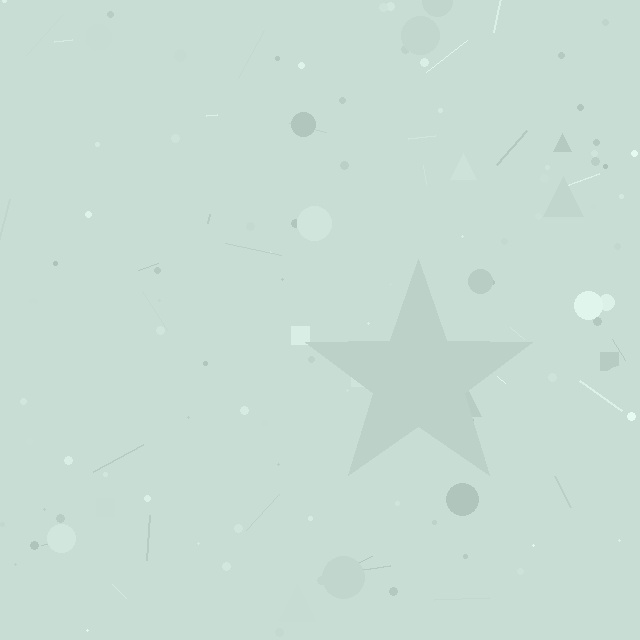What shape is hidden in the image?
A star is hidden in the image.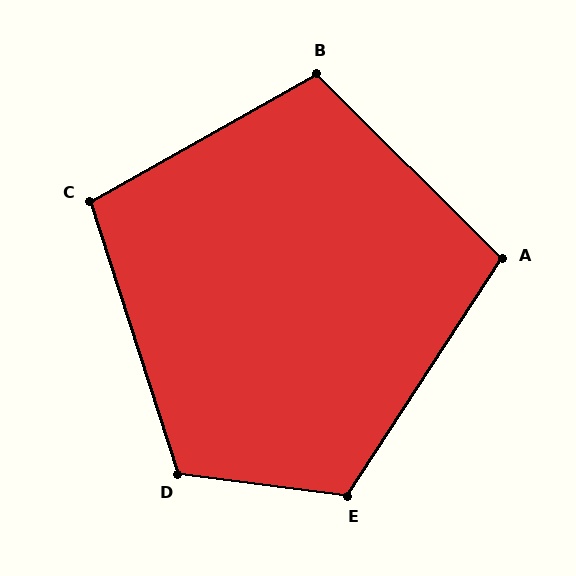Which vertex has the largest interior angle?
E, at approximately 116 degrees.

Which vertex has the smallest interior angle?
C, at approximately 102 degrees.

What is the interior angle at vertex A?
Approximately 102 degrees (obtuse).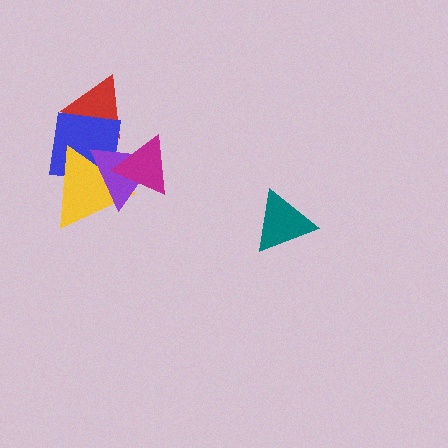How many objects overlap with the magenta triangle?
3 objects overlap with the magenta triangle.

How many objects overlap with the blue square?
4 objects overlap with the blue square.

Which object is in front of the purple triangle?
The magenta triangle is in front of the purple triangle.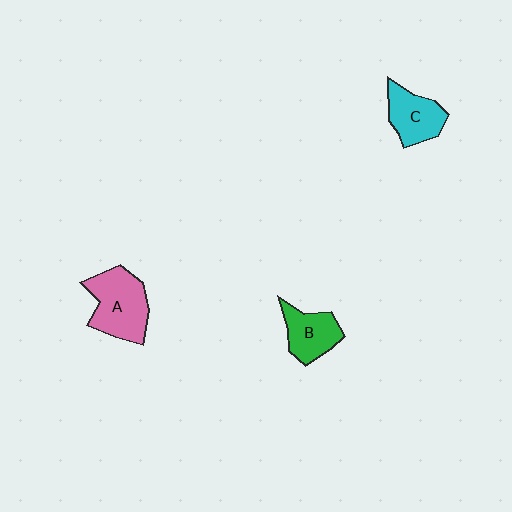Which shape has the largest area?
Shape A (pink).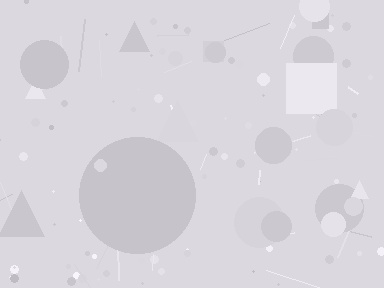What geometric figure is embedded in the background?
A circle is embedded in the background.